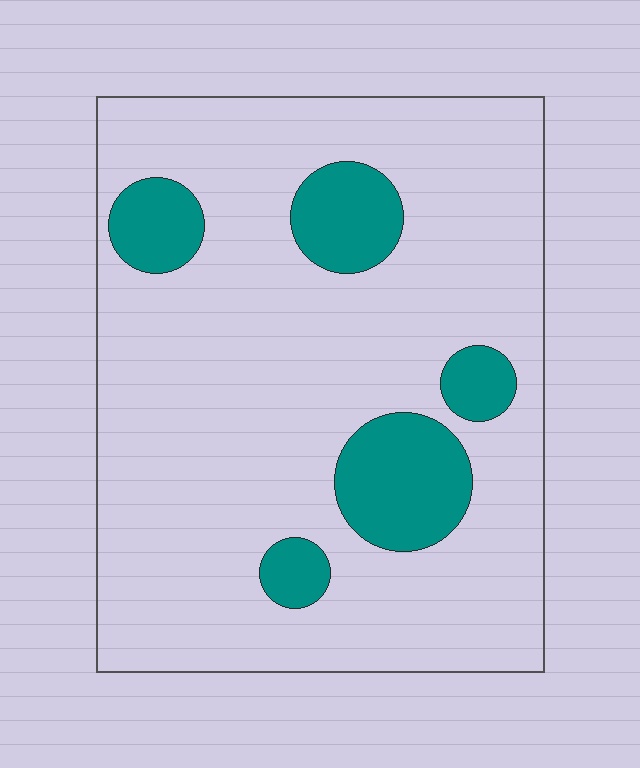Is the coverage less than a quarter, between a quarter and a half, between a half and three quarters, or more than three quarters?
Less than a quarter.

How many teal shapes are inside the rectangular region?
5.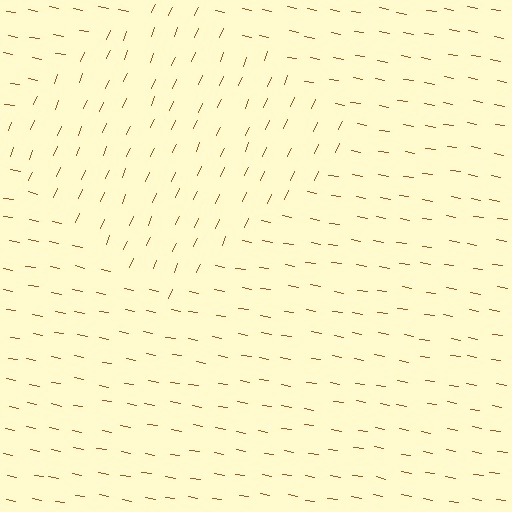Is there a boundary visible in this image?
Yes, there is a texture boundary formed by a change in line orientation.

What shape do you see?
I see a diamond.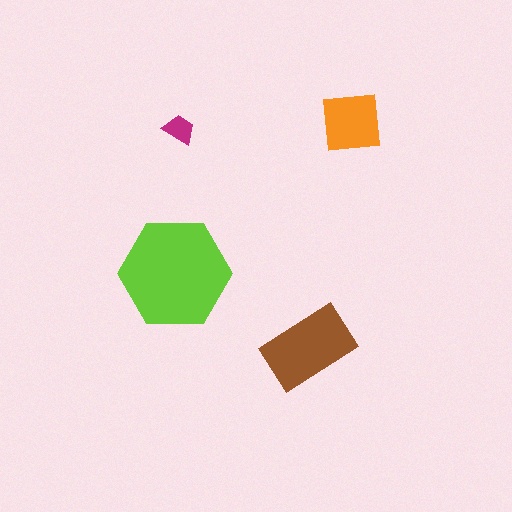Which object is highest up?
The orange square is topmost.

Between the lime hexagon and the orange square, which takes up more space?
The lime hexagon.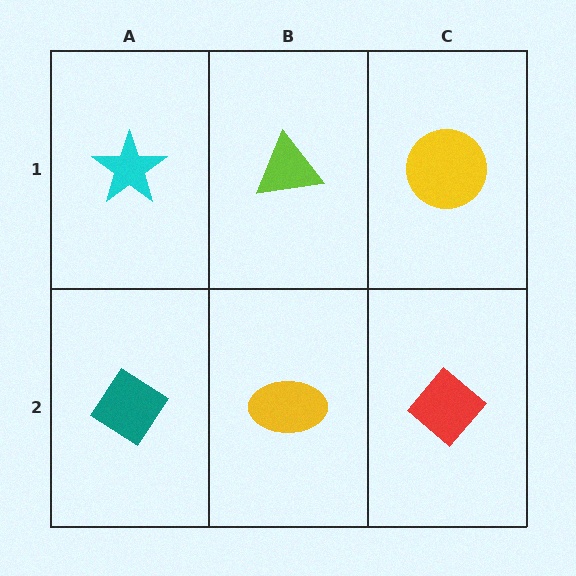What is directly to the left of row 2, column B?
A teal diamond.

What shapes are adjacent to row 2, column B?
A lime triangle (row 1, column B), a teal diamond (row 2, column A), a red diamond (row 2, column C).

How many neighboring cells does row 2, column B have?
3.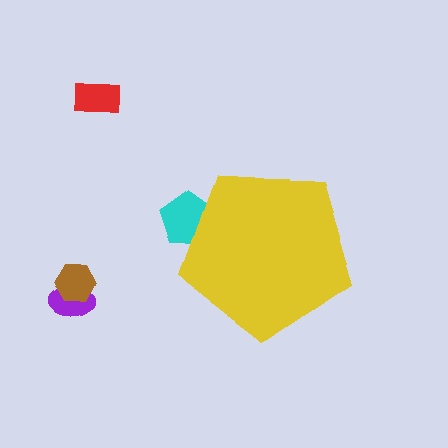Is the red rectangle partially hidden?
No, the red rectangle is fully visible.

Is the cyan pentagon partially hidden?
Yes, the cyan pentagon is partially hidden behind the yellow pentagon.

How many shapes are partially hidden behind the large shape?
1 shape is partially hidden.